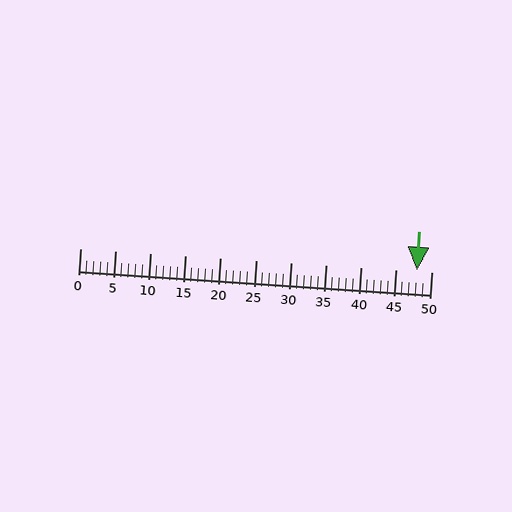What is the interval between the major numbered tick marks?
The major tick marks are spaced 5 units apart.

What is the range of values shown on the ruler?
The ruler shows values from 0 to 50.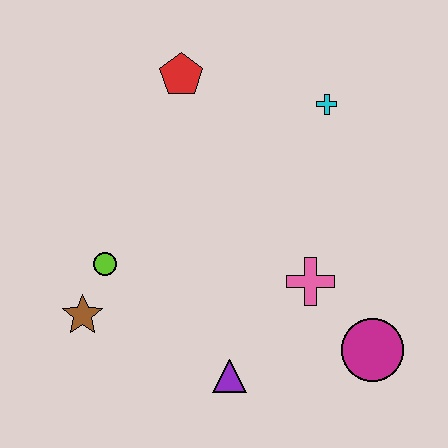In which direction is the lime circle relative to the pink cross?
The lime circle is to the left of the pink cross.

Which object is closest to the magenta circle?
The pink cross is closest to the magenta circle.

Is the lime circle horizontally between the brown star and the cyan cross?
Yes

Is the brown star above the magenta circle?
Yes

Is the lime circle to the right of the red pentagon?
No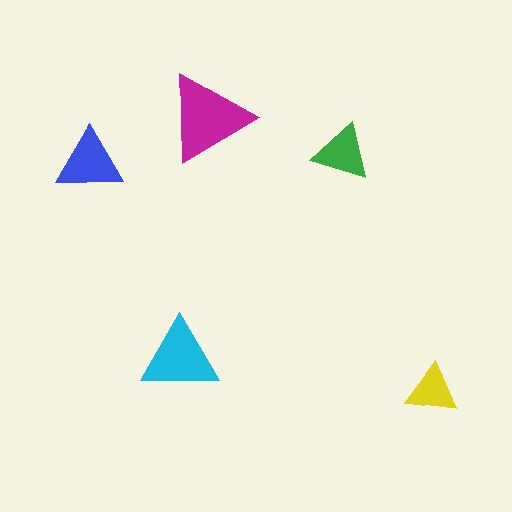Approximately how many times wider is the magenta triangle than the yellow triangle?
About 1.5 times wider.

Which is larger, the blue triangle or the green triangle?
The blue one.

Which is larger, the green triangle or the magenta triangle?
The magenta one.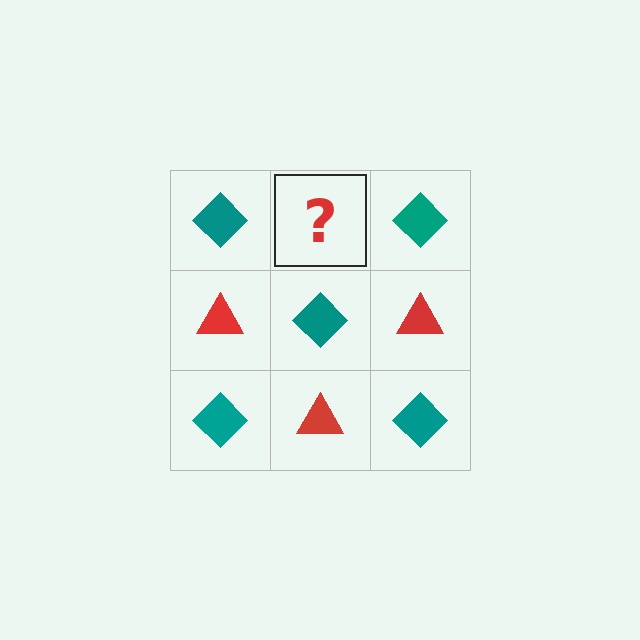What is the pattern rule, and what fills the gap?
The rule is that it alternates teal diamond and red triangle in a checkerboard pattern. The gap should be filled with a red triangle.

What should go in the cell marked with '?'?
The missing cell should contain a red triangle.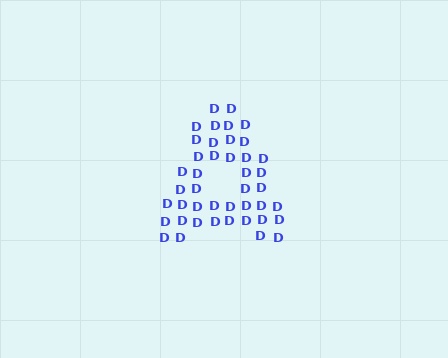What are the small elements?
The small elements are letter D's.